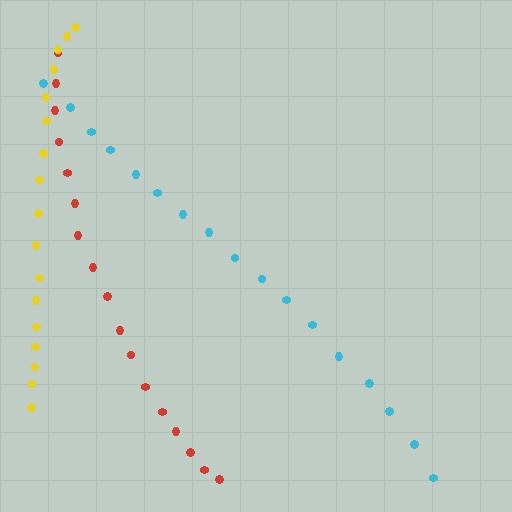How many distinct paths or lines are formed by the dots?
There are 3 distinct paths.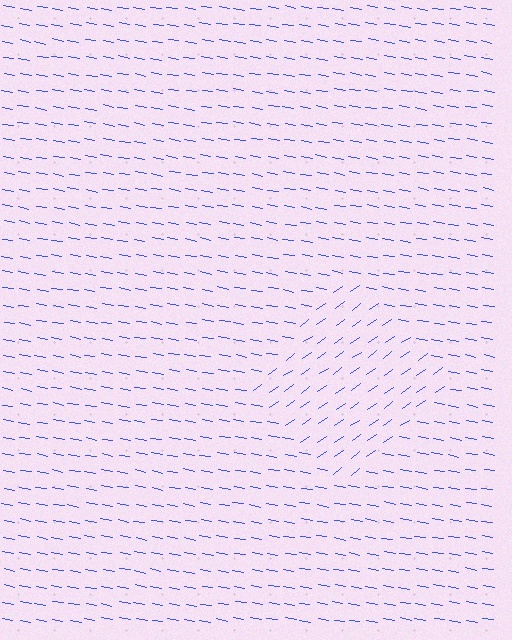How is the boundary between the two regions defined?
The boundary is defined purely by a change in line orientation (approximately 45 degrees difference). All lines are the same color and thickness.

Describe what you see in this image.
The image is filled with small blue line segments. A diamond region in the image has lines oriented differently from the surrounding lines, creating a visible texture boundary.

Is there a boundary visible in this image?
Yes, there is a texture boundary formed by a change in line orientation.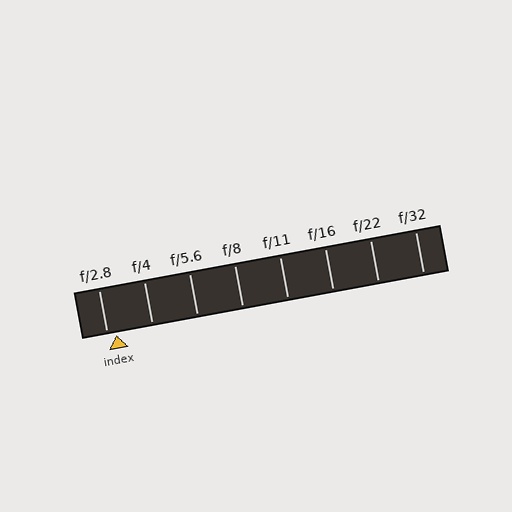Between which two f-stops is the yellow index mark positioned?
The index mark is between f/2.8 and f/4.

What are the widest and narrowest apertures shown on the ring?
The widest aperture shown is f/2.8 and the narrowest is f/32.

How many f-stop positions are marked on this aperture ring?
There are 8 f-stop positions marked.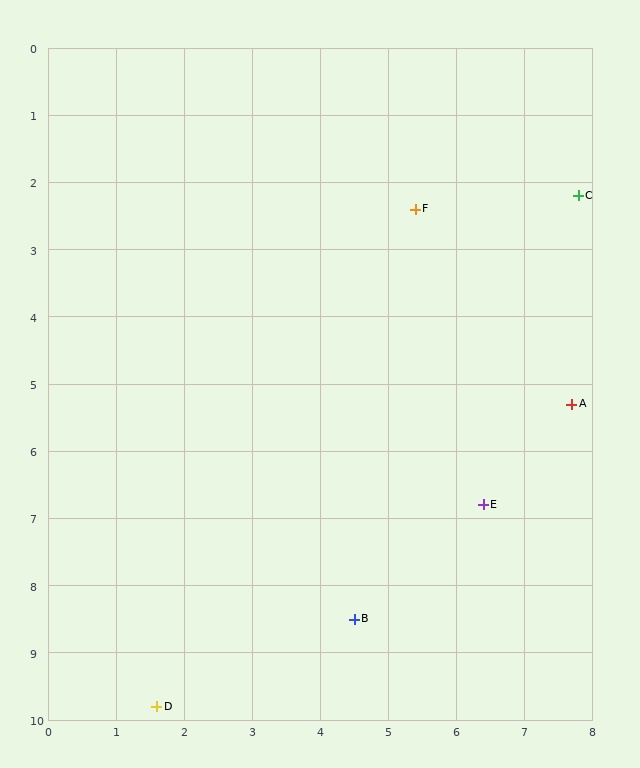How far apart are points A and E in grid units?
Points A and E are about 2.0 grid units apart.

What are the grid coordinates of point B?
Point B is at approximately (4.5, 8.5).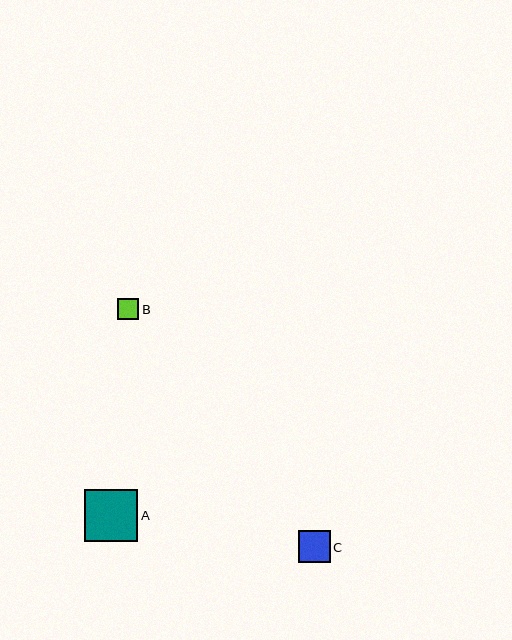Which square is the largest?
Square A is the largest with a size of approximately 53 pixels.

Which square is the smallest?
Square B is the smallest with a size of approximately 21 pixels.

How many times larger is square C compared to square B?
Square C is approximately 1.5 times the size of square B.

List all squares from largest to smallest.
From largest to smallest: A, C, B.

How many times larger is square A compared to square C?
Square A is approximately 1.7 times the size of square C.